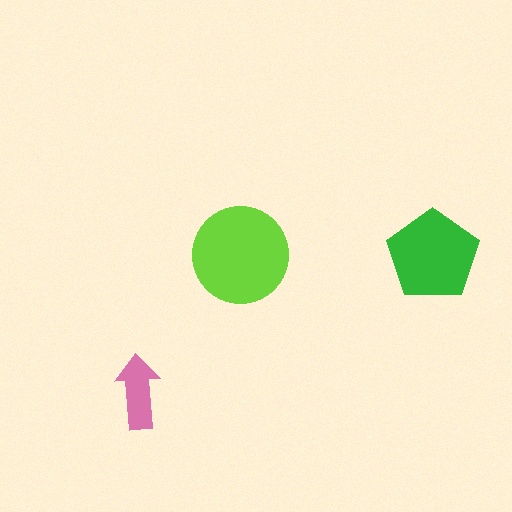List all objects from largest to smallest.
The lime circle, the green pentagon, the pink arrow.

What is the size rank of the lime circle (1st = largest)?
1st.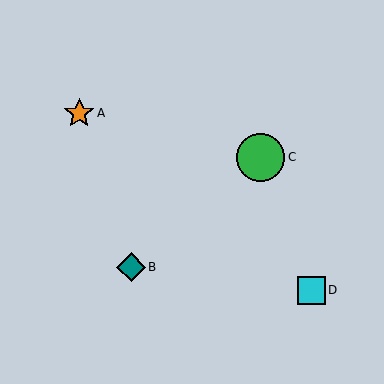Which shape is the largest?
The green circle (labeled C) is the largest.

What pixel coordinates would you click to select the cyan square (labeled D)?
Click at (311, 290) to select the cyan square D.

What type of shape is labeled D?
Shape D is a cyan square.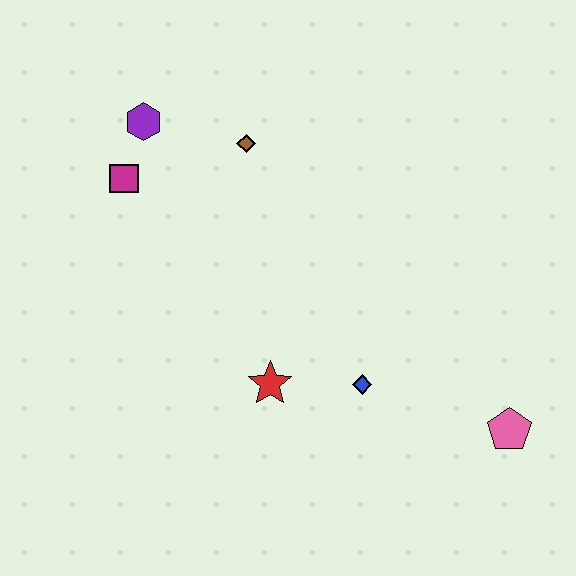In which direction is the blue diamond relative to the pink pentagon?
The blue diamond is to the left of the pink pentagon.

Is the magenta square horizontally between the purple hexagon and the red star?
No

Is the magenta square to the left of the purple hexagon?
Yes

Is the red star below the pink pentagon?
No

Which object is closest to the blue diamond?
The red star is closest to the blue diamond.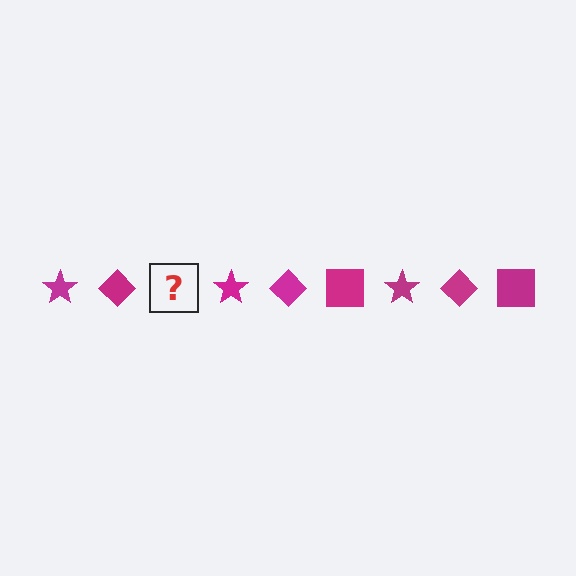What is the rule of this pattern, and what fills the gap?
The rule is that the pattern cycles through star, diamond, square shapes in magenta. The gap should be filled with a magenta square.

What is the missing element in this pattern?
The missing element is a magenta square.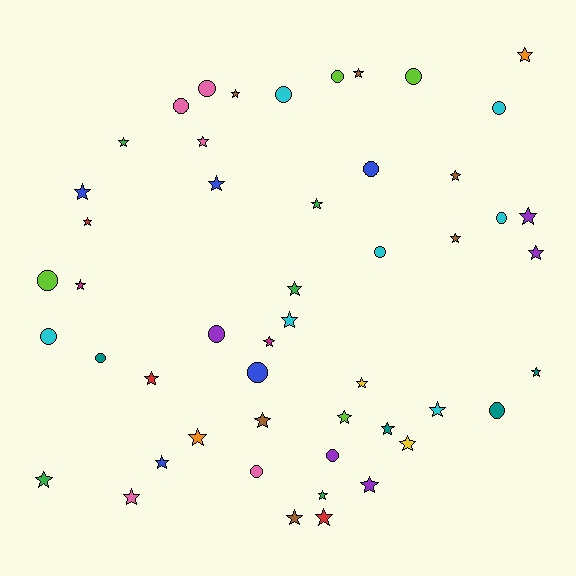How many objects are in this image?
There are 50 objects.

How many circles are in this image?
There are 17 circles.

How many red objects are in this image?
There are 3 red objects.